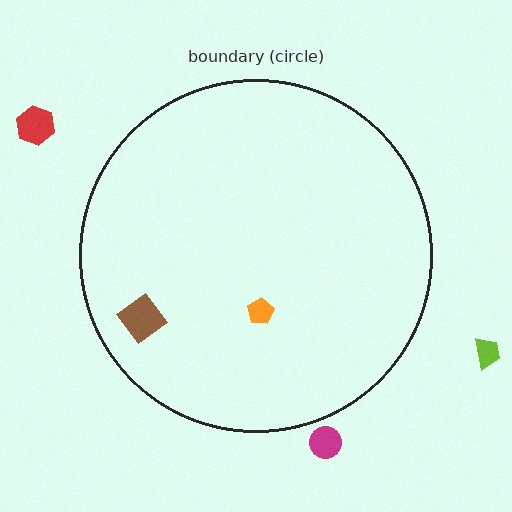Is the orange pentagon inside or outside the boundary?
Inside.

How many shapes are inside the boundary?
2 inside, 3 outside.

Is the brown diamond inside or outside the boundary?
Inside.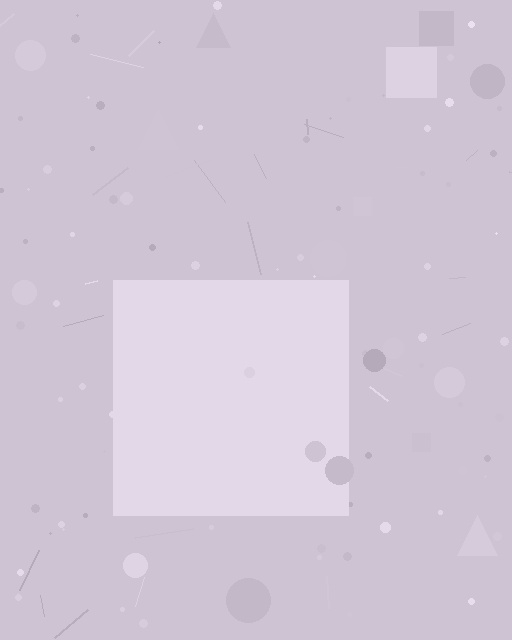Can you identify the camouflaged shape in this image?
The camouflaged shape is a square.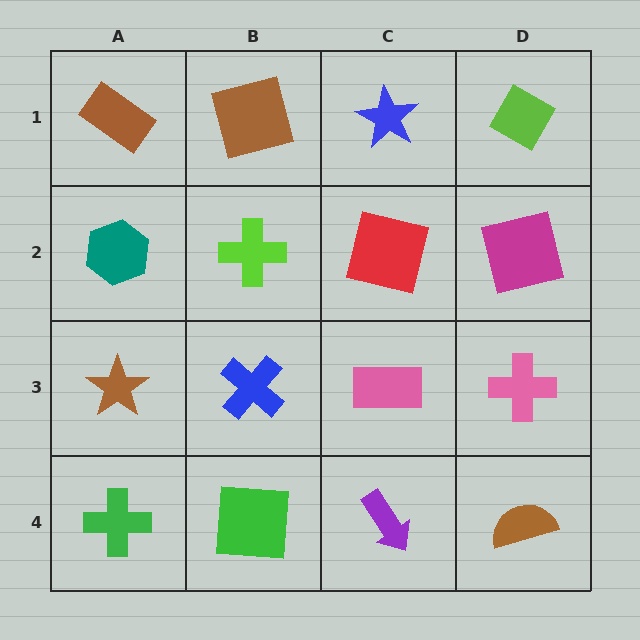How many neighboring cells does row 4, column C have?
3.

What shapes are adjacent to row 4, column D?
A pink cross (row 3, column D), a purple arrow (row 4, column C).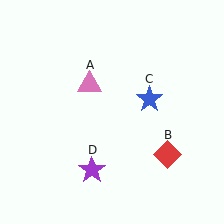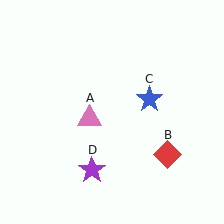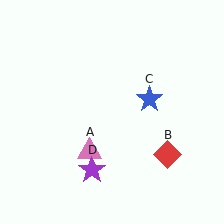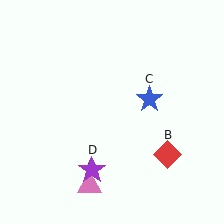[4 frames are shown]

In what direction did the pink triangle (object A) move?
The pink triangle (object A) moved down.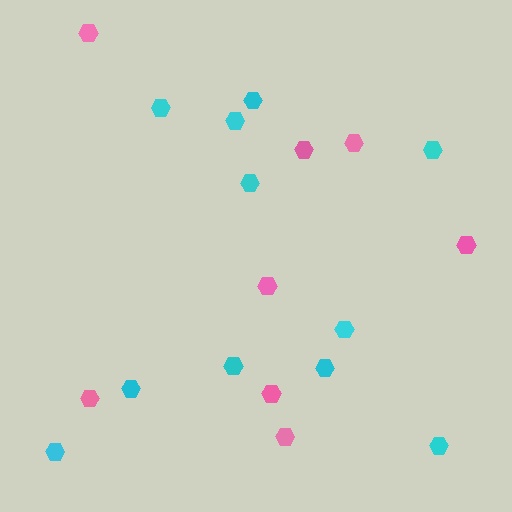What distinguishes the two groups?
There are 2 groups: one group of cyan hexagons (11) and one group of pink hexagons (8).